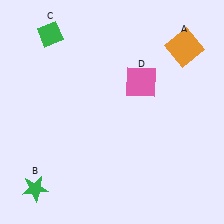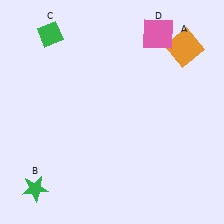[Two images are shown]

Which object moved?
The pink square (D) moved up.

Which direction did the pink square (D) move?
The pink square (D) moved up.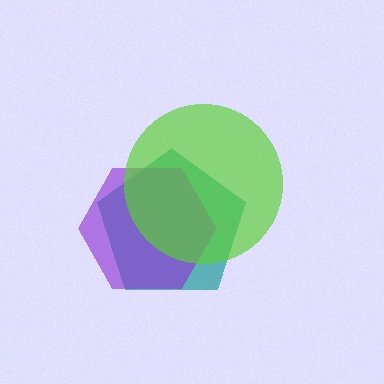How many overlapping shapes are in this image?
There are 3 overlapping shapes in the image.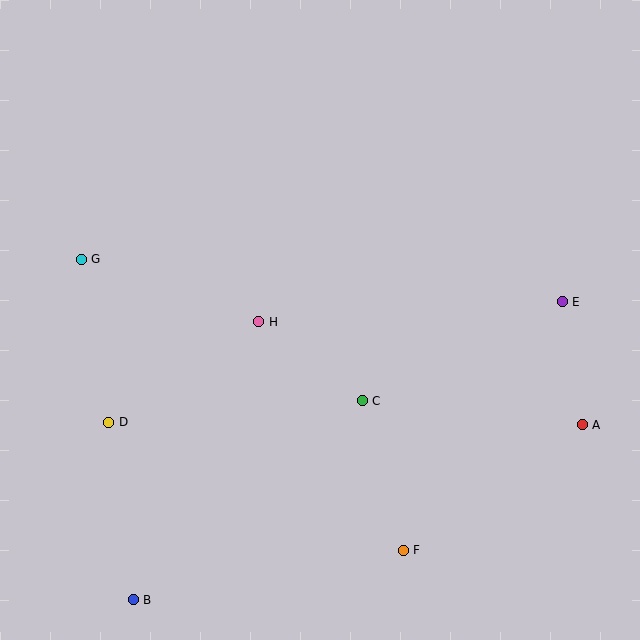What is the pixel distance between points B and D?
The distance between B and D is 179 pixels.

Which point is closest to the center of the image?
Point H at (259, 322) is closest to the center.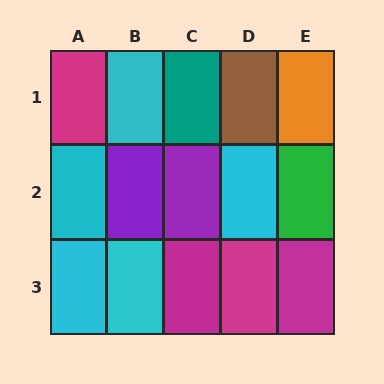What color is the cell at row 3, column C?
Magenta.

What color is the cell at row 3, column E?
Magenta.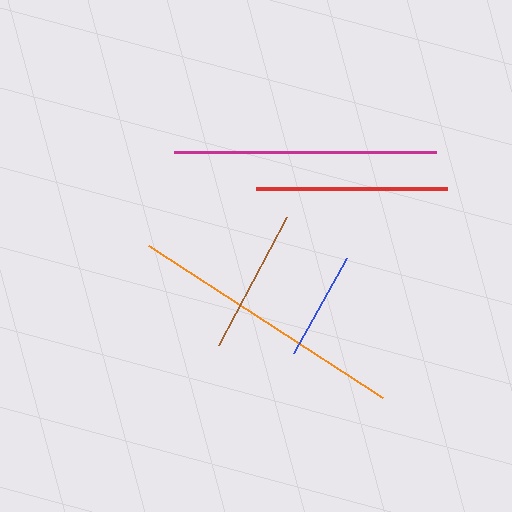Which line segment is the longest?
The orange line is the longest at approximately 279 pixels.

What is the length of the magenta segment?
The magenta segment is approximately 263 pixels long.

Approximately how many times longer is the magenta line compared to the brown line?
The magenta line is approximately 1.8 times the length of the brown line.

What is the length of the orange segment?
The orange segment is approximately 279 pixels long.